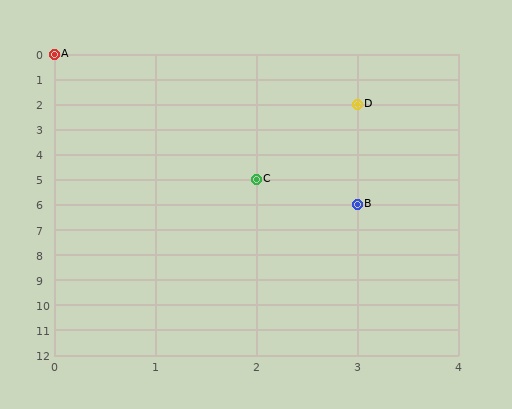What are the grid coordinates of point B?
Point B is at grid coordinates (3, 6).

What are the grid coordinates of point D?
Point D is at grid coordinates (3, 2).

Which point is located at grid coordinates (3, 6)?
Point B is at (3, 6).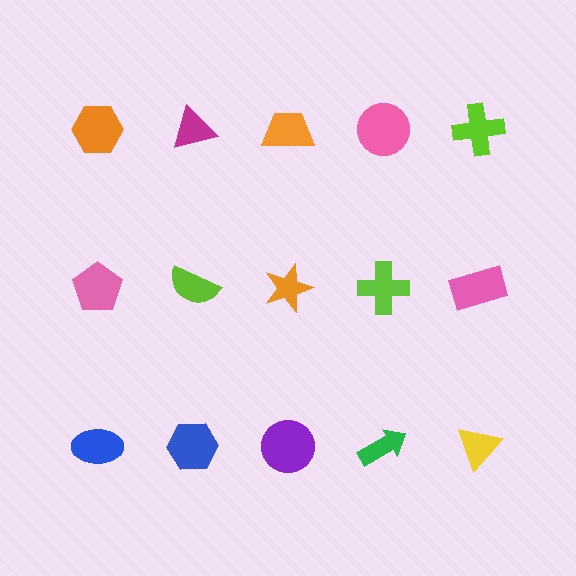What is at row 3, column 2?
A blue hexagon.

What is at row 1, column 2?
A magenta triangle.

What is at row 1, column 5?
A lime cross.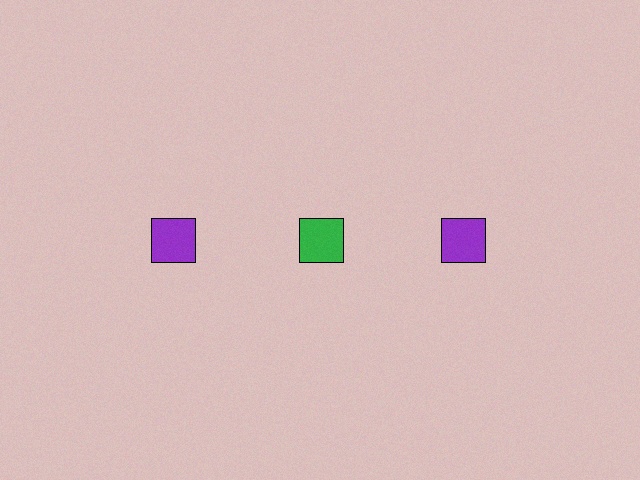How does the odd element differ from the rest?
It has a different color: green instead of purple.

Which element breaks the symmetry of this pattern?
The green square in the top row, second from left column breaks the symmetry. All other shapes are purple squares.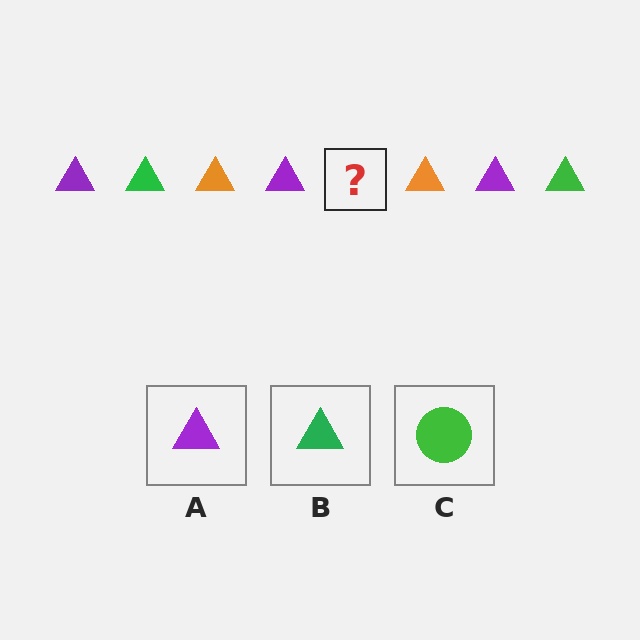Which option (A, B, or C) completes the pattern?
B.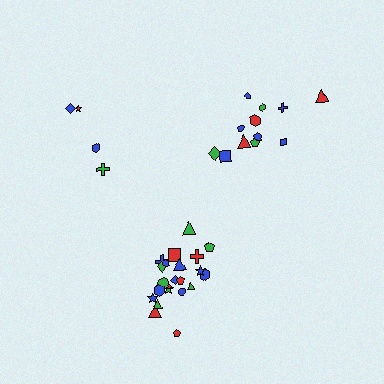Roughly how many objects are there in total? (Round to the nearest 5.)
Roughly 40 objects in total.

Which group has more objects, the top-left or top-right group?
The top-right group.